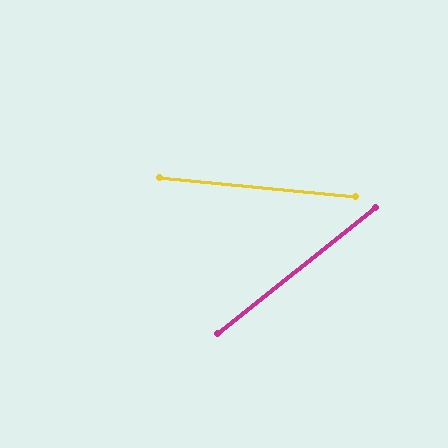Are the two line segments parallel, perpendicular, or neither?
Neither parallel nor perpendicular — they differ by about 44°.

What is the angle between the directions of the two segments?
Approximately 44 degrees.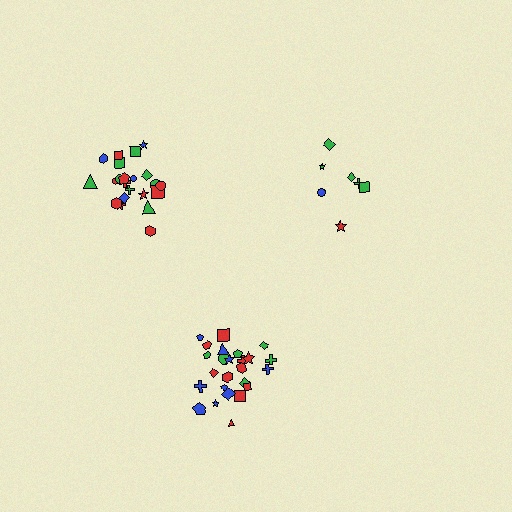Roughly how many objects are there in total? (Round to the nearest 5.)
Roughly 55 objects in total.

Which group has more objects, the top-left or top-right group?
The top-left group.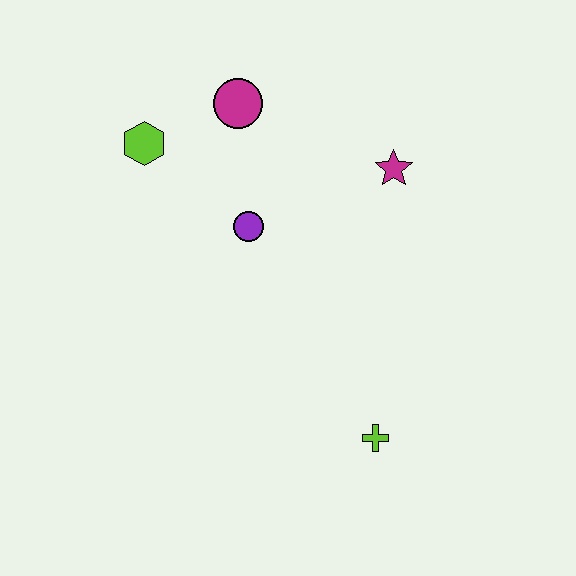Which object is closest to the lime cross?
The purple circle is closest to the lime cross.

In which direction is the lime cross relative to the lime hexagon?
The lime cross is below the lime hexagon.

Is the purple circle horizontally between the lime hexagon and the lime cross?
Yes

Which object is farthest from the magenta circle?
The lime cross is farthest from the magenta circle.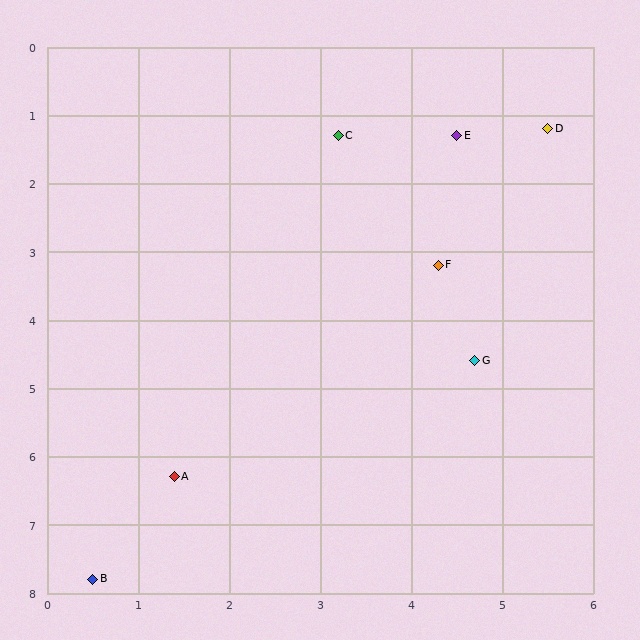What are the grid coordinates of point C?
Point C is at approximately (3.2, 1.3).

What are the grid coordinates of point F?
Point F is at approximately (4.3, 3.2).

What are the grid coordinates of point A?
Point A is at approximately (1.4, 6.3).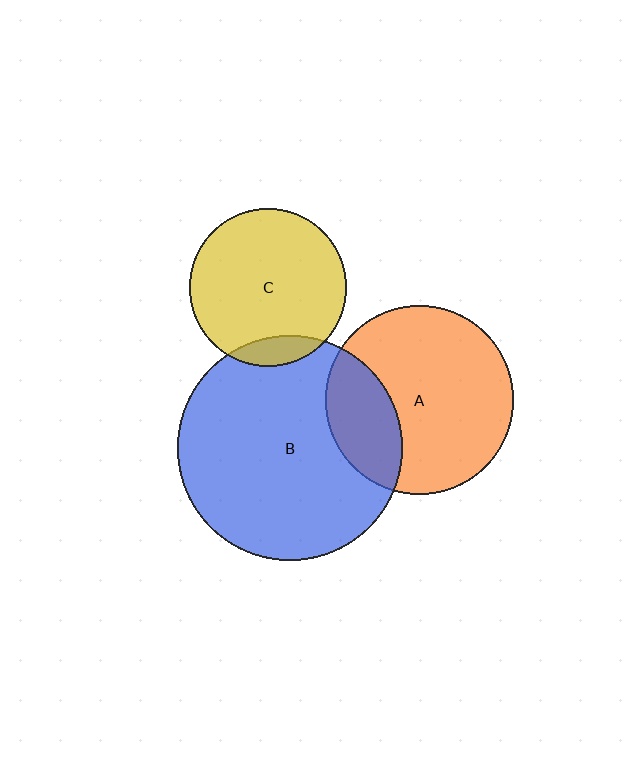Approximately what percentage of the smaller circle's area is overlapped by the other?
Approximately 10%.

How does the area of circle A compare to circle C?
Approximately 1.4 times.